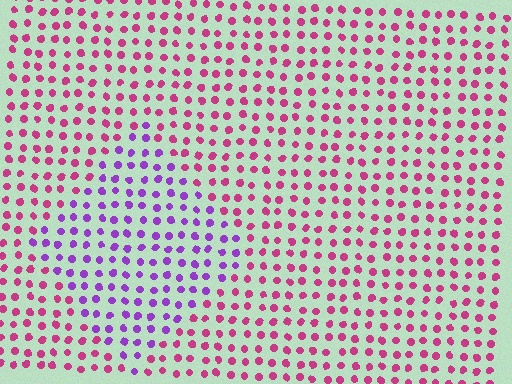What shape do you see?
I see a diamond.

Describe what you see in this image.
The image is filled with small magenta elements in a uniform arrangement. A diamond-shaped region is visible where the elements are tinted to a slightly different hue, forming a subtle color boundary.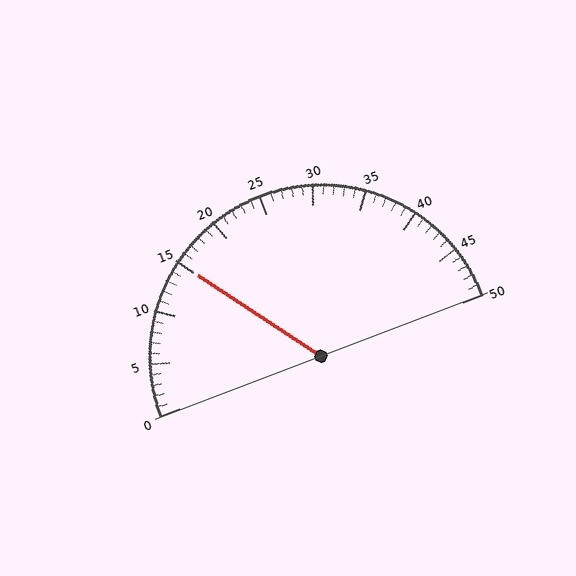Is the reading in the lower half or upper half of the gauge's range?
The reading is in the lower half of the range (0 to 50).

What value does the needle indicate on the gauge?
The needle indicates approximately 15.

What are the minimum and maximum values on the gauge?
The gauge ranges from 0 to 50.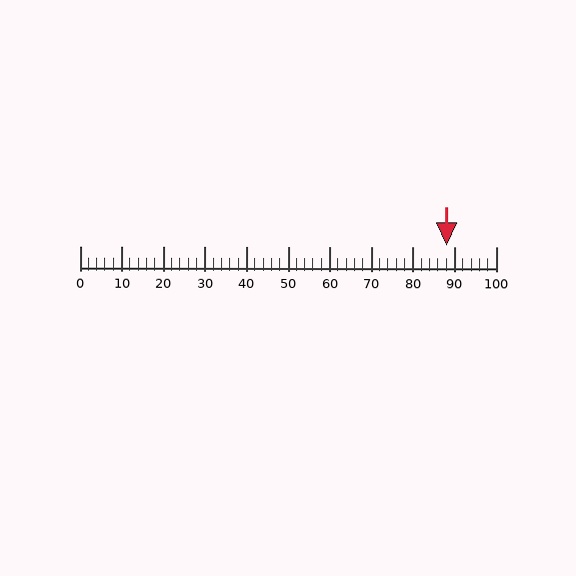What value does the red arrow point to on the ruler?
The red arrow points to approximately 88.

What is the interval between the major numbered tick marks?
The major tick marks are spaced 10 units apart.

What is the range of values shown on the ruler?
The ruler shows values from 0 to 100.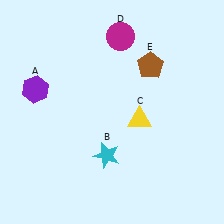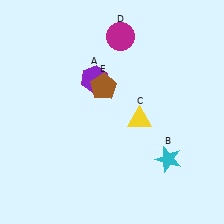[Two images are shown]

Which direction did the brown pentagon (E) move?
The brown pentagon (E) moved left.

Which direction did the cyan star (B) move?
The cyan star (B) moved right.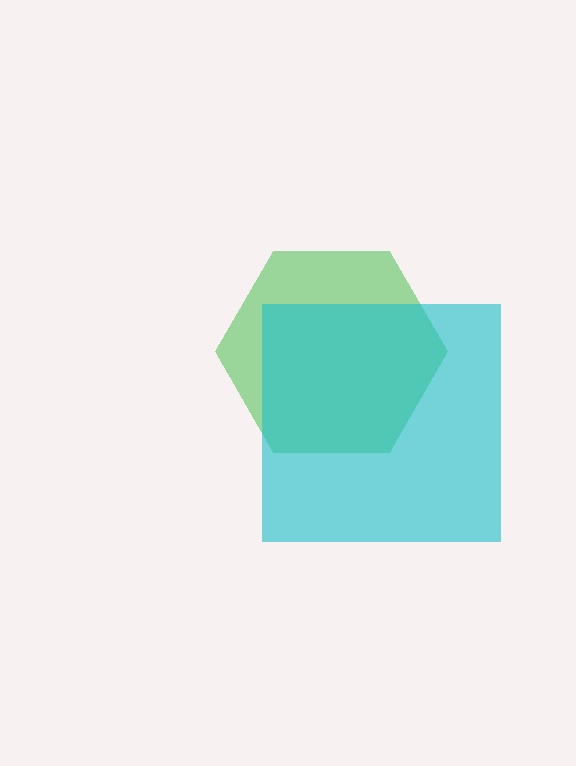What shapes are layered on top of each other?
The layered shapes are: a green hexagon, a cyan square.